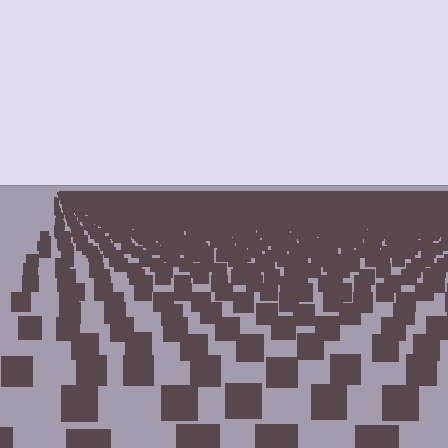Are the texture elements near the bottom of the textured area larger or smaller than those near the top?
Larger. Near the bottom, elements are closer to the viewer and appear at a bigger on-screen size.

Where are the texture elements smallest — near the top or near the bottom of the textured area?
Near the top.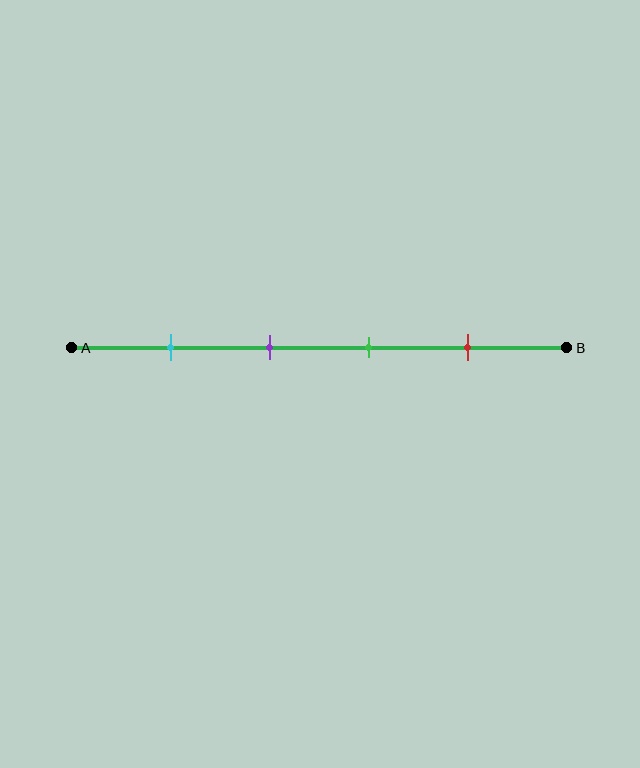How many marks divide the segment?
There are 4 marks dividing the segment.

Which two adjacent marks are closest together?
The purple and green marks are the closest adjacent pair.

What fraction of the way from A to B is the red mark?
The red mark is approximately 80% (0.8) of the way from A to B.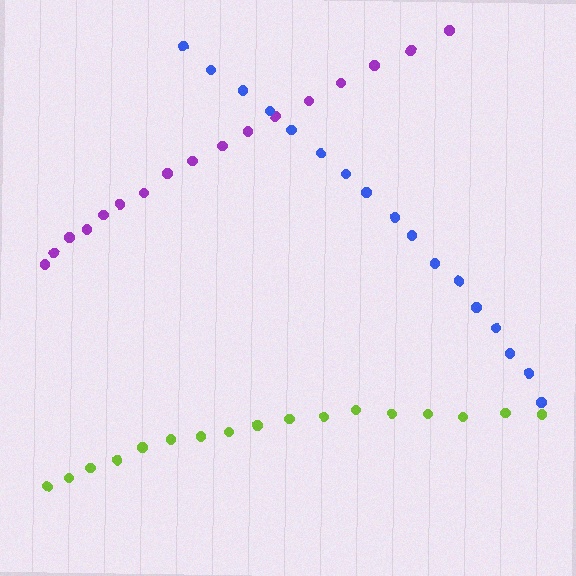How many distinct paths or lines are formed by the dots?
There are 3 distinct paths.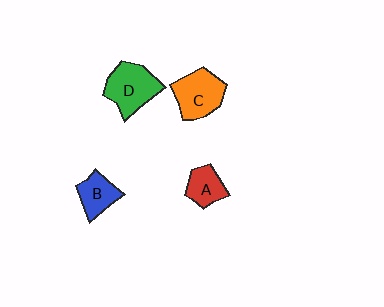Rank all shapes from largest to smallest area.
From largest to smallest: D (green), C (orange), B (blue), A (red).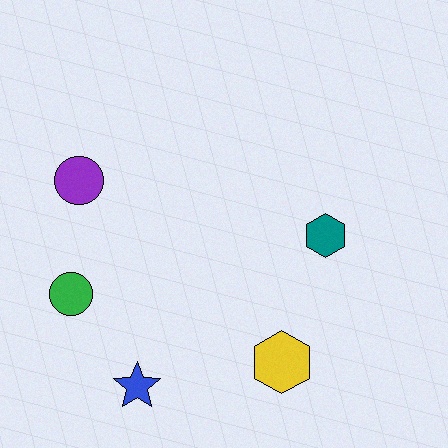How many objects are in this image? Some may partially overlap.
There are 5 objects.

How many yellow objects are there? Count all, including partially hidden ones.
There is 1 yellow object.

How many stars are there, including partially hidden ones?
There is 1 star.